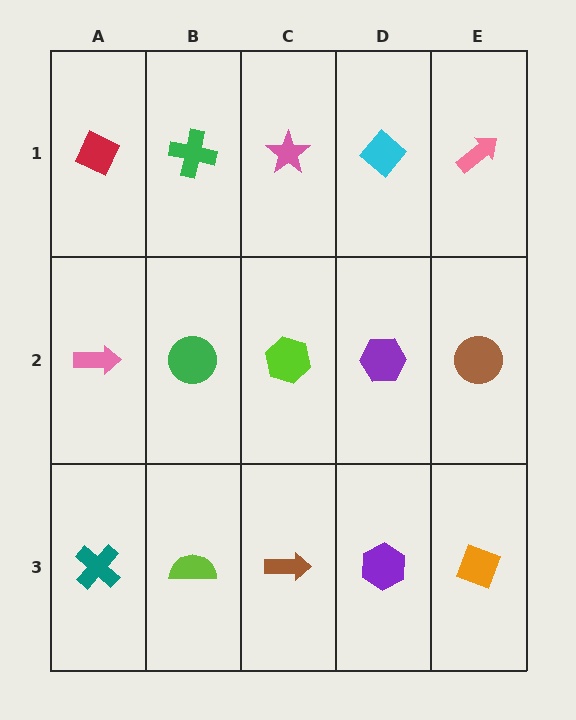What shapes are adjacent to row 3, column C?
A lime hexagon (row 2, column C), a lime semicircle (row 3, column B), a purple hexagon (row 3, column D).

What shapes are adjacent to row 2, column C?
A pink star (row 1, column C), a brown arrow (row 3, column C), a green circle (row 2, column B), a purple hexagon (row 2, column D).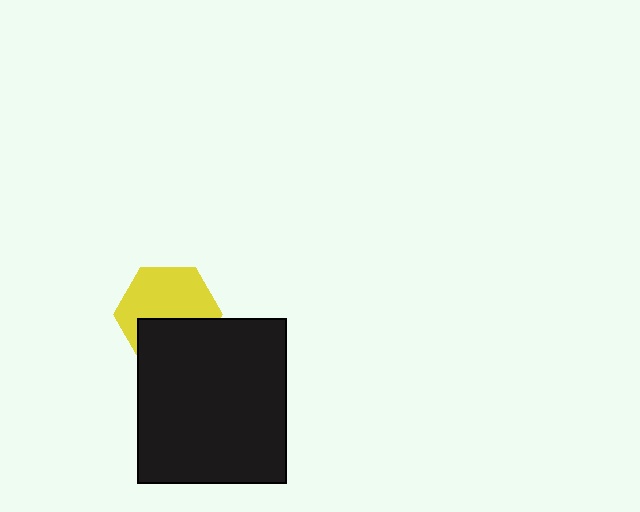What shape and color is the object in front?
The object in front is a black rectangle.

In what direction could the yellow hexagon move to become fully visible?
The yellow hexagon could move up. That would shift it out from behind the black rectangle entirely.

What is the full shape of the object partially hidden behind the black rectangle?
The partially hidden object is a yellow hexagon.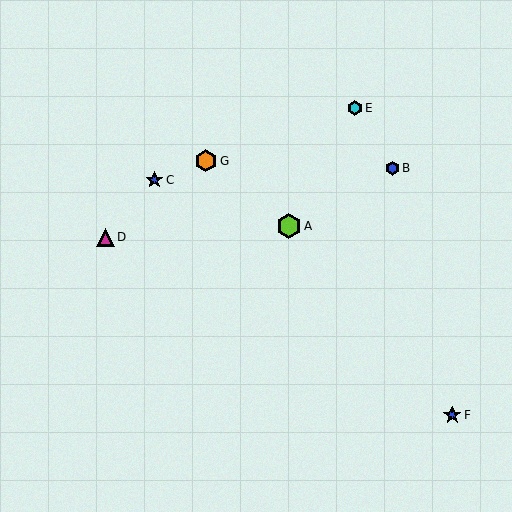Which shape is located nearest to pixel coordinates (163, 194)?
The blue star (labeled C) at (154, 180) is nearest to that location.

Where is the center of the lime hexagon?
The center of the lime hexagon is at (289, 226).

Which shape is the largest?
The lime hexagon (labeled A) is the largest.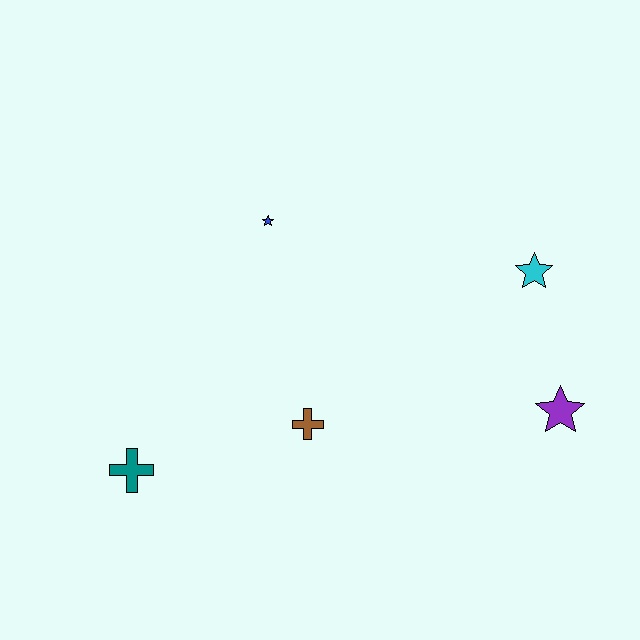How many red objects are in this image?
There are no red objects.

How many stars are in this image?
There are 3 stars.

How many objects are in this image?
There are 5 objects.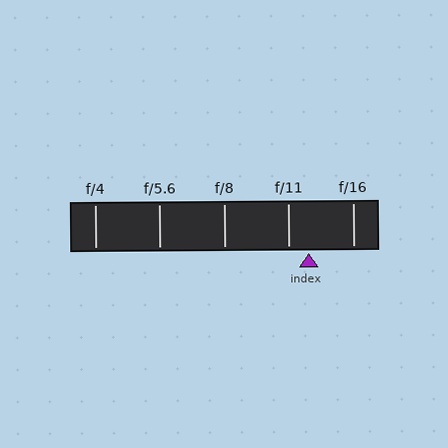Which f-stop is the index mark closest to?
The index mark is closest to f/11.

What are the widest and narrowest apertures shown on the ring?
The widest aperture shown is f/4 and the narrowest is f/16.